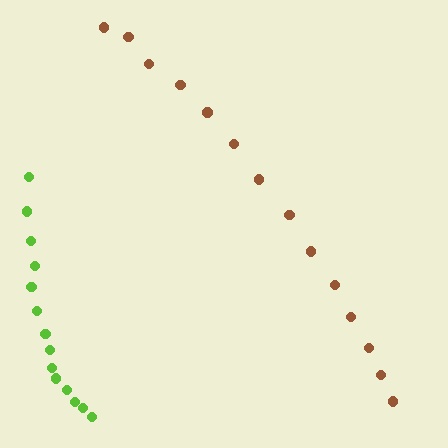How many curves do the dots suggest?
There are 2 distinct paths.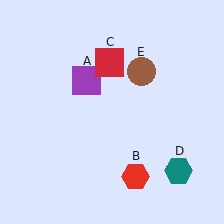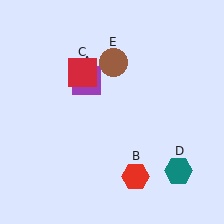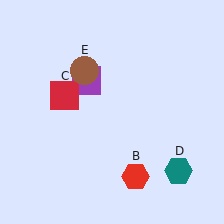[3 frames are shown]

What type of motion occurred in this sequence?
The red square (object C), brown circle (object E) rotated counterclockwise around the center of the scene.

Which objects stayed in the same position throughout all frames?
Purple square (object A) and red hexagon (object B) and teal hexagon (object D) remained stationary.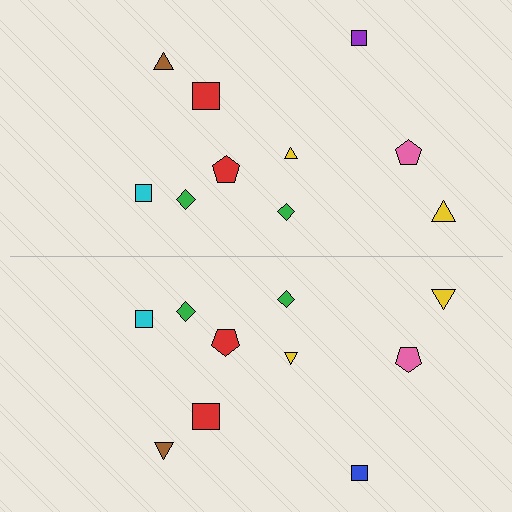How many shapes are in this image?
There are 20 shapes in this image.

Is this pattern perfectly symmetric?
No, the pattern is not perfectly symmetric. The blue square on the bottom side breaks the symmetry — its mirror counterpart is purple.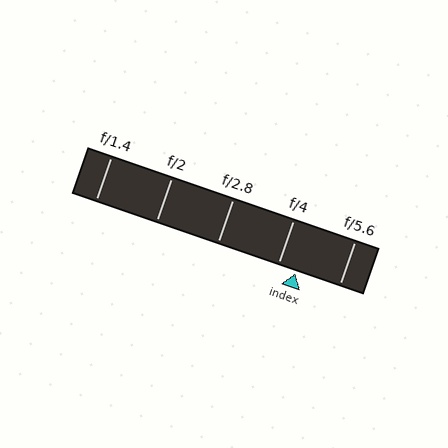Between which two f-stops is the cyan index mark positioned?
The index mark is between f/4 and f/5.6.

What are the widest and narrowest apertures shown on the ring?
The widest aperture shown is f/1.4 and the narrowest is f/5.6.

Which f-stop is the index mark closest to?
The index mark is closest to f/4.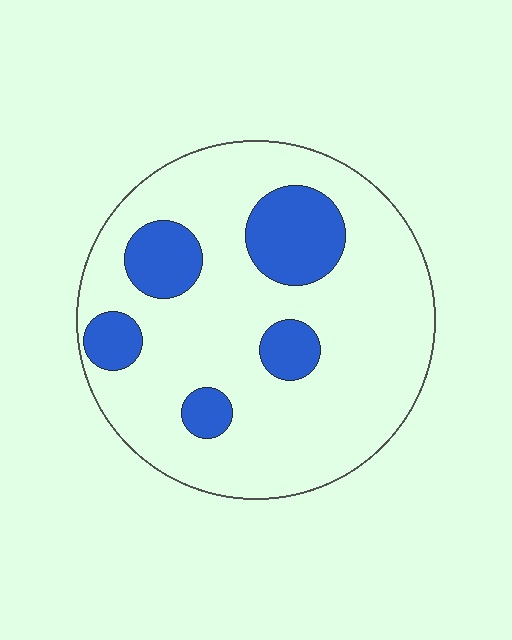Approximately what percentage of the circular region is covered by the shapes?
Approximately 20%.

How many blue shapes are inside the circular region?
5.